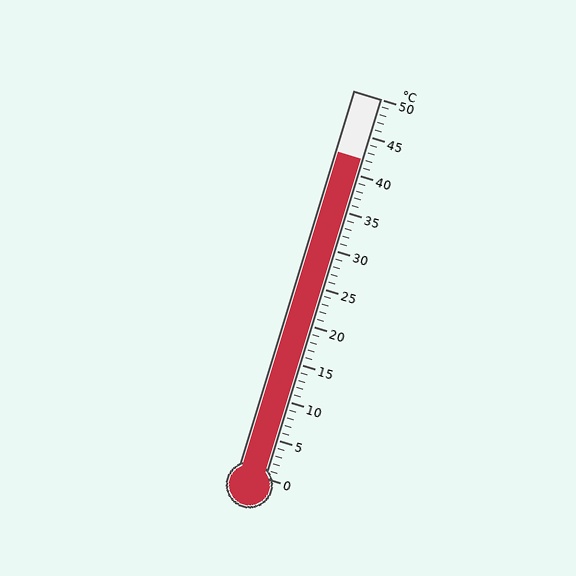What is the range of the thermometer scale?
The thermometer scale ranges from 0°C to 50°C.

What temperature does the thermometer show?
The thermometer shows approximately 42°C.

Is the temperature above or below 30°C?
The temperature is above 30°C.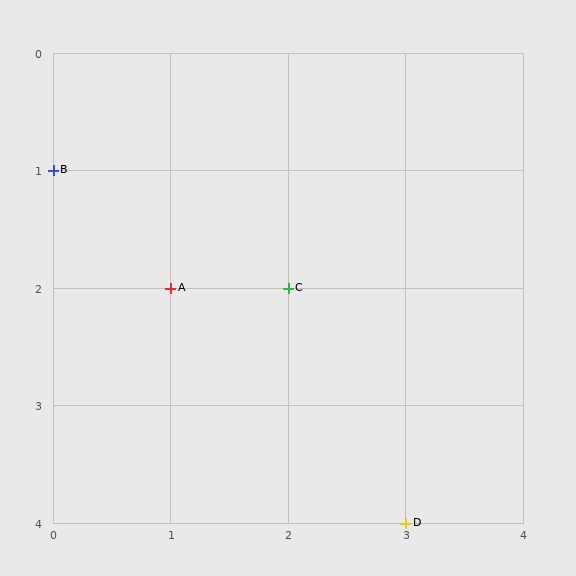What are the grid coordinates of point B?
Point B is at grid coordinates (0, 1).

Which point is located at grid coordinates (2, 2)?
Point C is at (2, 2).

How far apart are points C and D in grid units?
Points C and D are 1 column and 2 rows apart (about 2.2 grid units diagonally).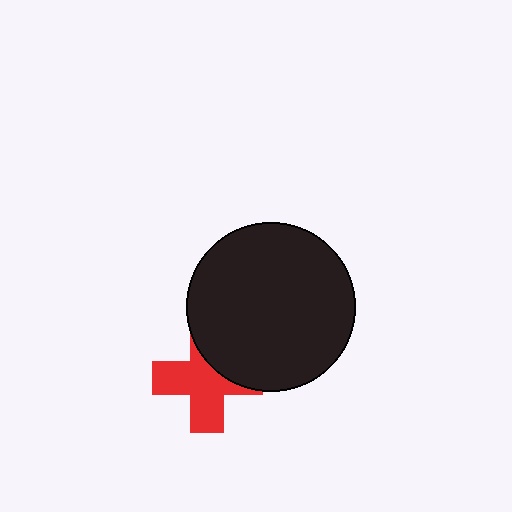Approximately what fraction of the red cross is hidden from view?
Roughly 35% of the red cross is hidden behind the black circle.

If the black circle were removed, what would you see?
You would see the complete red cross.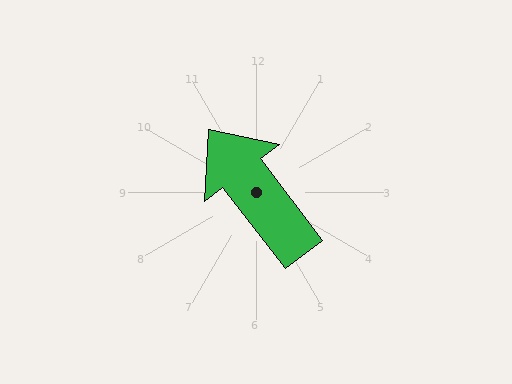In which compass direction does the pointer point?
Northwest.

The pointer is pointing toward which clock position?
Roughly 11 o'clock.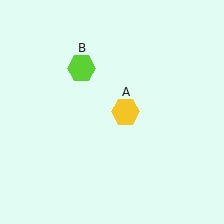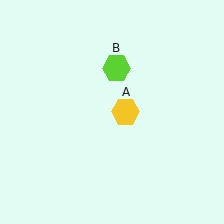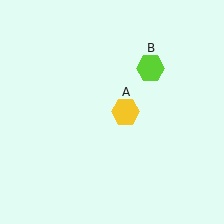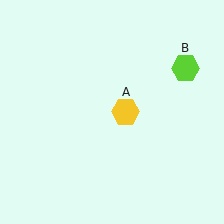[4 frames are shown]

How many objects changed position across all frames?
1 object changed position: lime hexagon (object B).